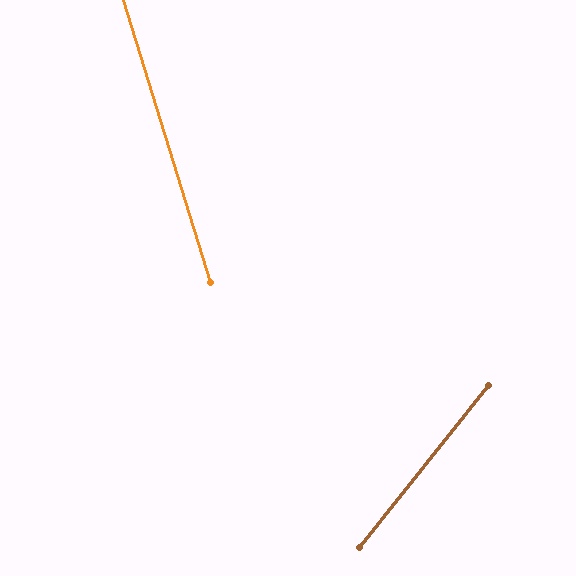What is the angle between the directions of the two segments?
Approximately 56 degrees.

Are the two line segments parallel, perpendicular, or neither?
Neither parallel nor perpendicular — they differ by about 56°.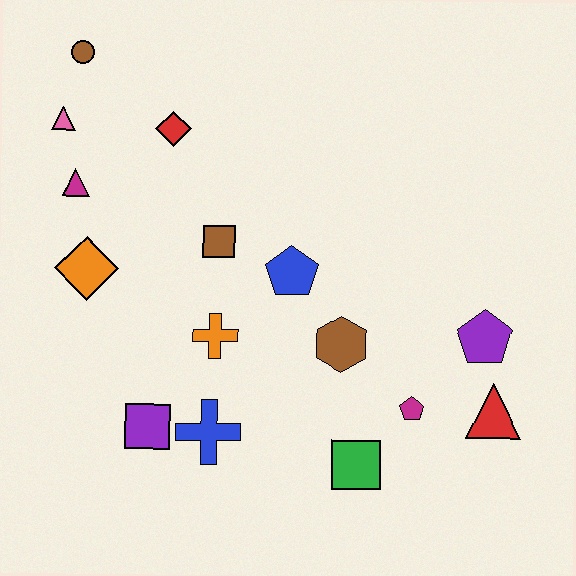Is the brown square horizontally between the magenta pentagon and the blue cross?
Yes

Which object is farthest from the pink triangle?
The red triangle is farthest from the pink triangle.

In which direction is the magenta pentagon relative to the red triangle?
The magenta pentagon is to the left of the red triangle.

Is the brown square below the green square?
No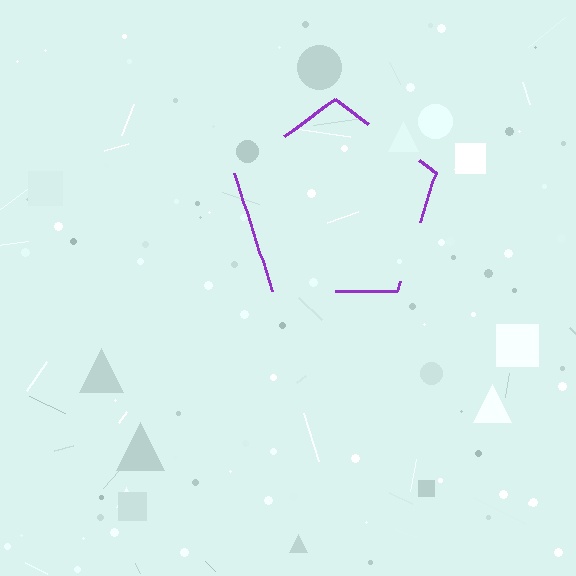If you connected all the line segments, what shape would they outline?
They would outline a pentagon.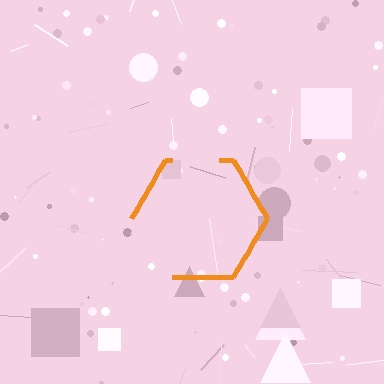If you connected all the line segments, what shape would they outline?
They would outline a hexagon.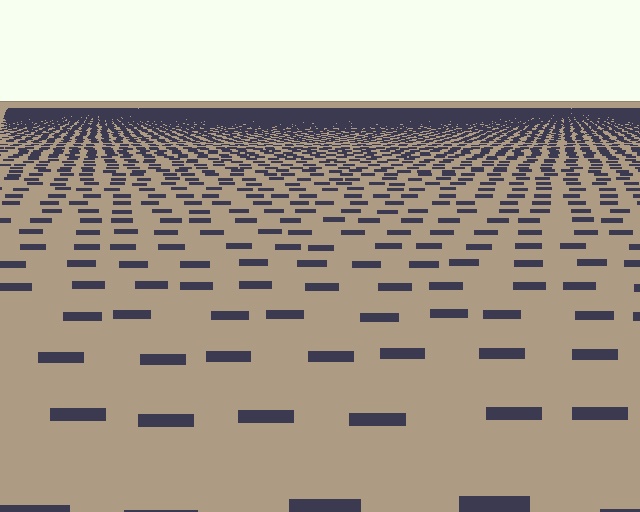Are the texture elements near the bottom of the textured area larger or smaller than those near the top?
Larger. Near the bottom, elements are closer to the viewer and appear at a bigger on-screen size.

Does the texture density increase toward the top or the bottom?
Density increases toward the top.